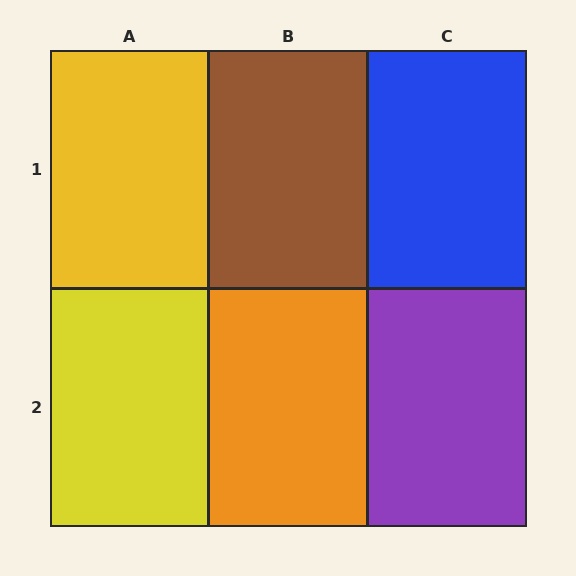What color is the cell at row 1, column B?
Brown.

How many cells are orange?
1 cell is orange.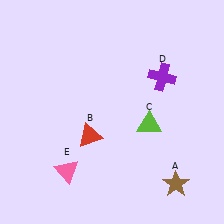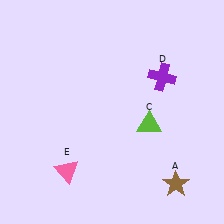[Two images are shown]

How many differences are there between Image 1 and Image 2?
There is 1 difference between the two images.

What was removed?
The red triangle (B) was removed in Image 2.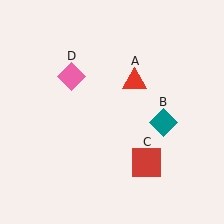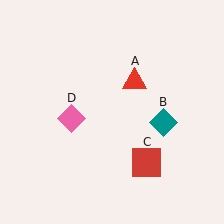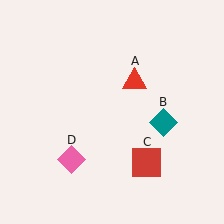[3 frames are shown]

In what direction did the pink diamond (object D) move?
The pink diamond (object D) moved down.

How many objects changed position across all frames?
1 object changed position: pink diamond (object D).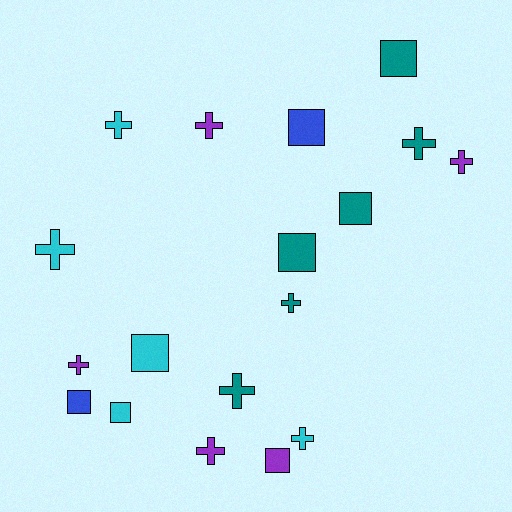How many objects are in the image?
There are 18 objects.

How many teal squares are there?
There are 3 teal squares.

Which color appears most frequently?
Teal, with 6 objects.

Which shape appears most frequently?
Cross, with 10 objects.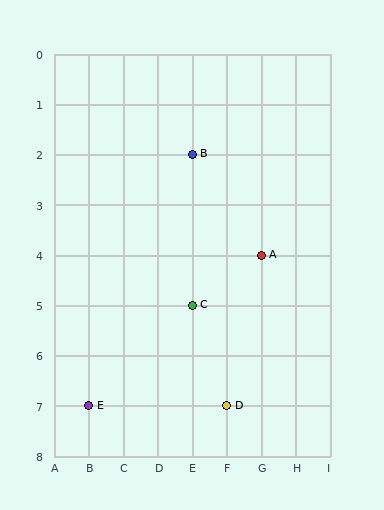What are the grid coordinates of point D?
Point D is at grid coordinates (F, 7).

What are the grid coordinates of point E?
Point E is at grid coordinates (B, 7).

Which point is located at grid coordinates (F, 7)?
Point D is at (F, 7).